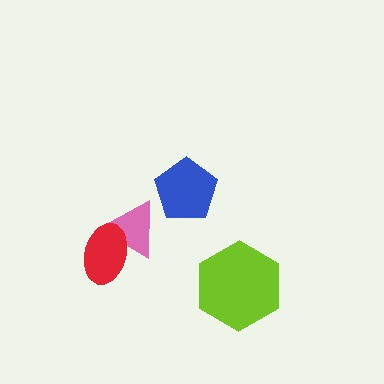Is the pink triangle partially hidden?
Yes, it is partially covered by another shape.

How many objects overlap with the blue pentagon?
0 objects overlap with the blue pentagon.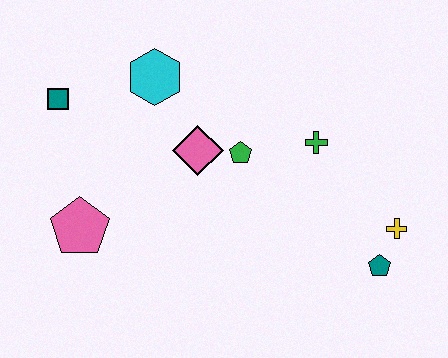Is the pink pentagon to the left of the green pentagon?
Yes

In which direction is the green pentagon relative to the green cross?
The green pentagon is to the left of the green cross.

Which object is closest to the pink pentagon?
The teal square is closest to the pink pentagon.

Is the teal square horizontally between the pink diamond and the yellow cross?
No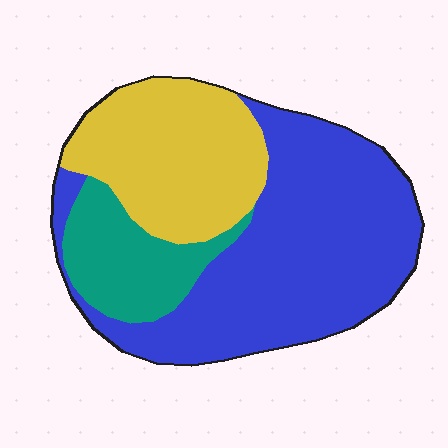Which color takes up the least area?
Teal, at roughly 15%.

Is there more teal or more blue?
Blue.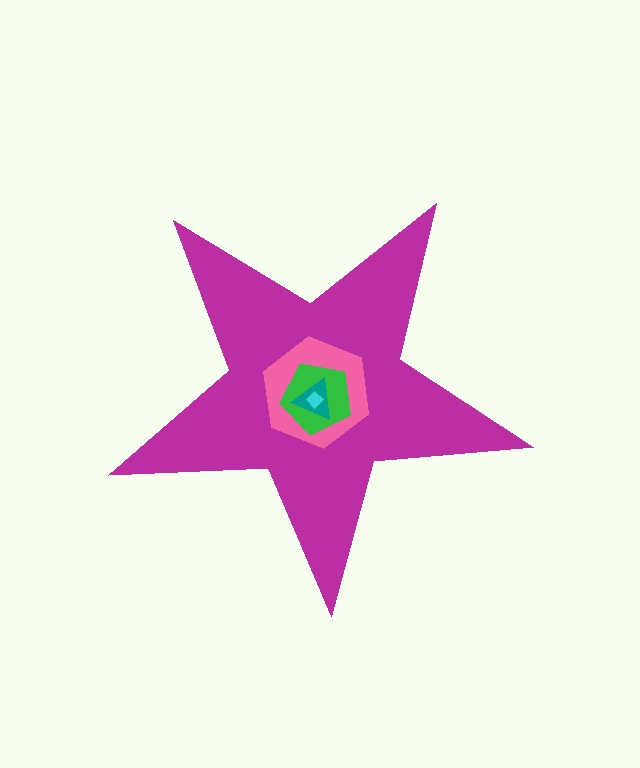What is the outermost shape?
The magenta star.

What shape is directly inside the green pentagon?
The teal triangle.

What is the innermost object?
The cyan diamond.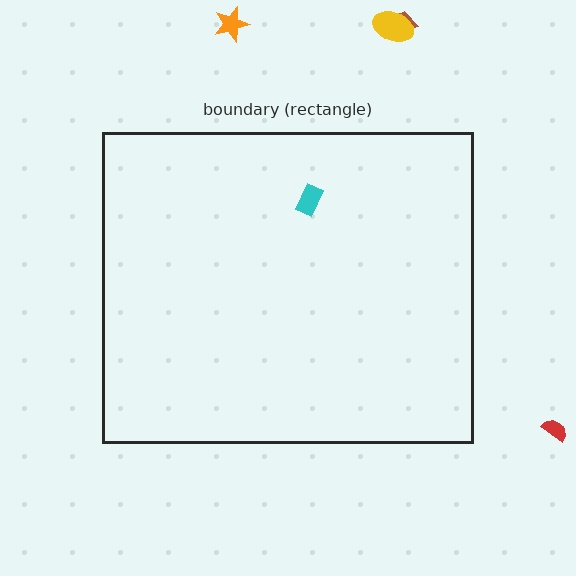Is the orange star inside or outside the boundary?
Outside.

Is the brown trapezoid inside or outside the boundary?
Outside.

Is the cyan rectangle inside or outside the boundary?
Inside.